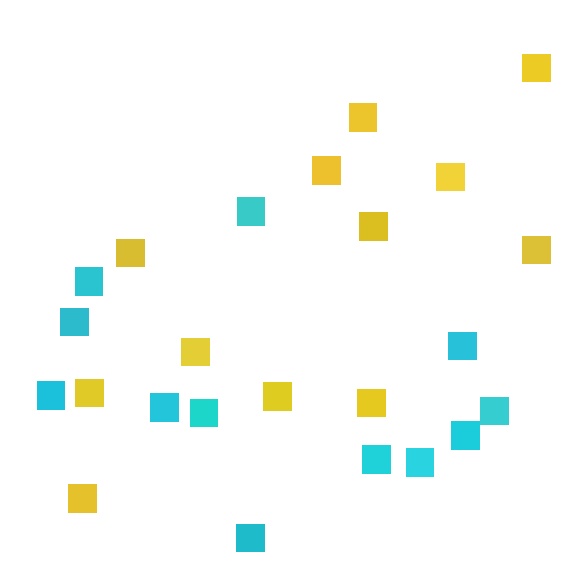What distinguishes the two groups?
There are 2 groups: one group of yellow squares (12) and one group of cyan squares (12).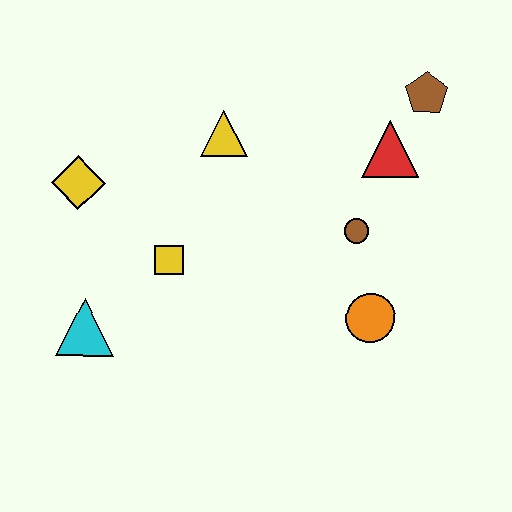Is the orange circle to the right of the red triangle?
No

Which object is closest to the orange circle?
The brown circle is closest to the orange circle.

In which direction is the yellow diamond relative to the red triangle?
The yellow diamond is to the left of the red triangle.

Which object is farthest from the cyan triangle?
The brown pentagon is farthest from the cyan triangle.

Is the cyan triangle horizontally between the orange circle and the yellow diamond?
Yes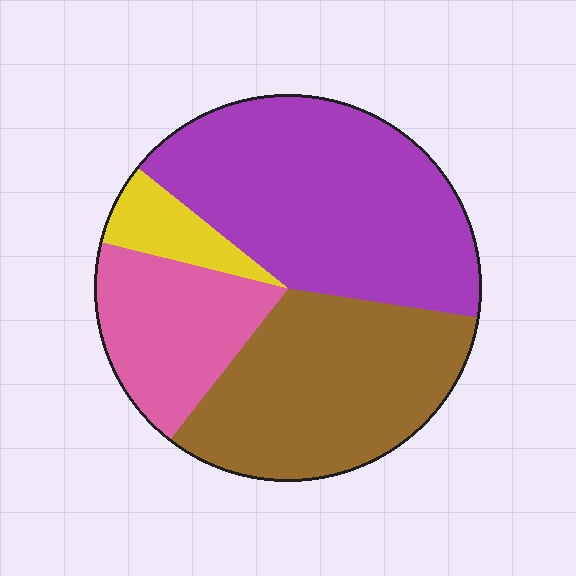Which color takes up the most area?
Purple, at roughly 40%.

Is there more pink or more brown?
Brown.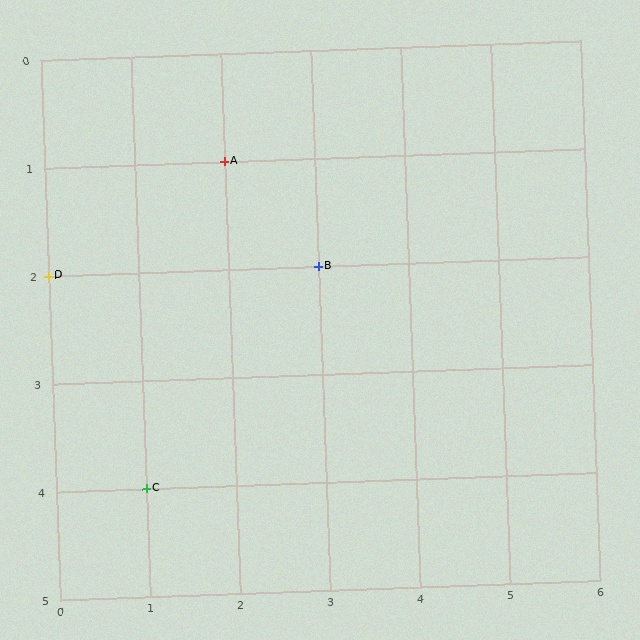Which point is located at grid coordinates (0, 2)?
Point D is at (0, 2).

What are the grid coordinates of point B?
Point B is at grid coordinates (3, 2).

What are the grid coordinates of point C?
Point C is at grid coordinates (1, 4).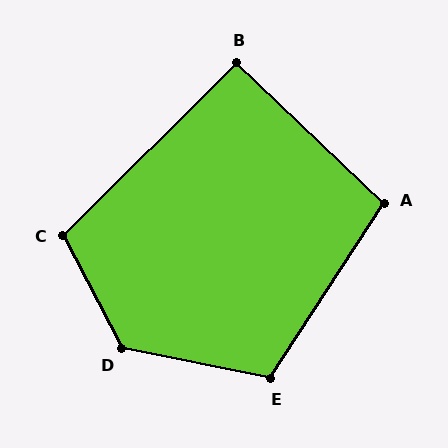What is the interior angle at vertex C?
Approximately 107 degrees (obtuse).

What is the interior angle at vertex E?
Approximately 112 degrees (obtuse).